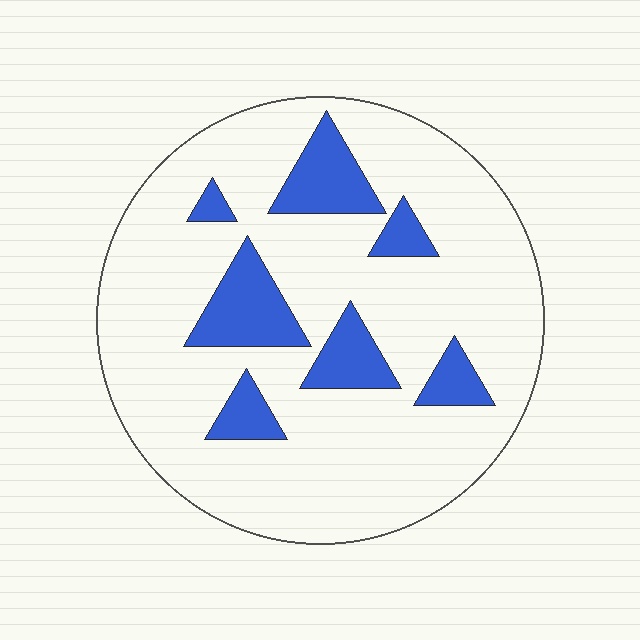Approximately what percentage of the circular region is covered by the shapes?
Approximately 20%.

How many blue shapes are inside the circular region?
7.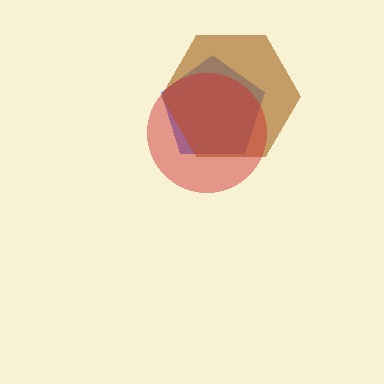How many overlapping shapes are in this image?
There are 3 overlapping shapes in the image.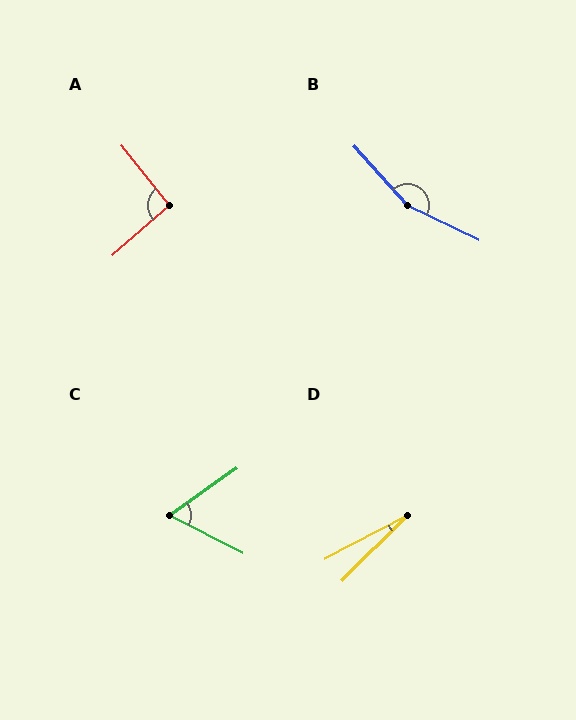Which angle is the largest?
B, at approximately 158 degrees.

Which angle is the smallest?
D, at approximately 17 degrees.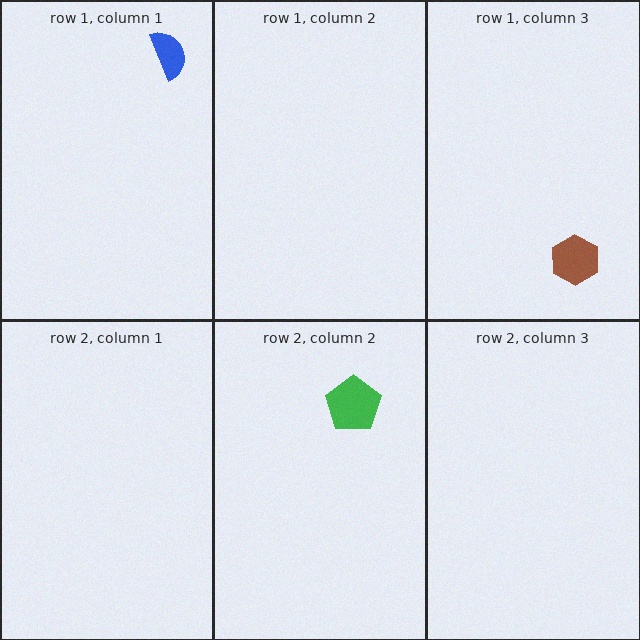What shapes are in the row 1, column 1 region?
The blue semicircle.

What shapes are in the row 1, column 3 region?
The brown hexagon.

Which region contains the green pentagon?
The row 2, column 2 region.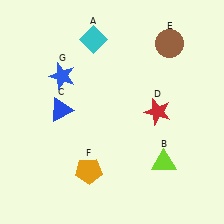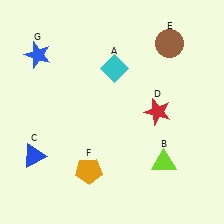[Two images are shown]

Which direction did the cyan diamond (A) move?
The cyan diamond (A) moved down.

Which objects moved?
The objects that moved are: the cyan diamond (A), the blue triangle (C), the blue star (G).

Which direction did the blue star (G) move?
The blue star (G) moved left.